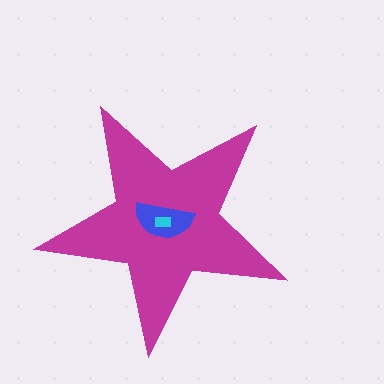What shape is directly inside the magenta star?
The blue semicircle.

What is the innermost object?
The cyan rectangle.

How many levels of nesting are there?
3.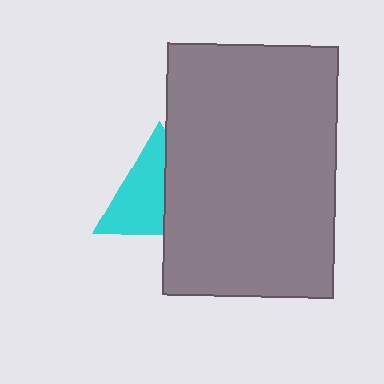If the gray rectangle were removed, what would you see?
You would see the complete cyan triangle.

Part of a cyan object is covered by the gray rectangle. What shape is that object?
It is a triangle.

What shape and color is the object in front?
The object in front is a gray rectangle.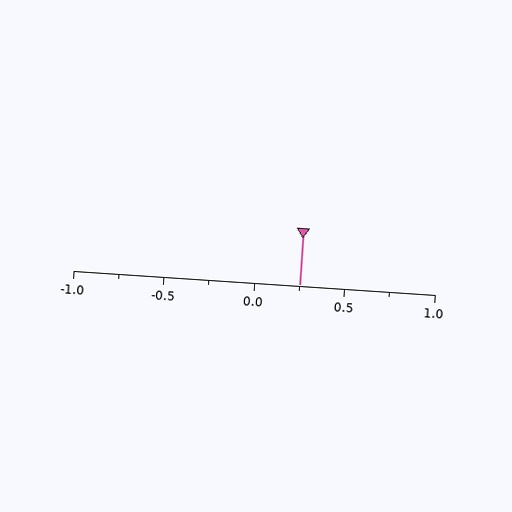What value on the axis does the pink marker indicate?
The marker indicates approximately 0.25.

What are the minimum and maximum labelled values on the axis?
The axis runs from -1.0 to 1.0.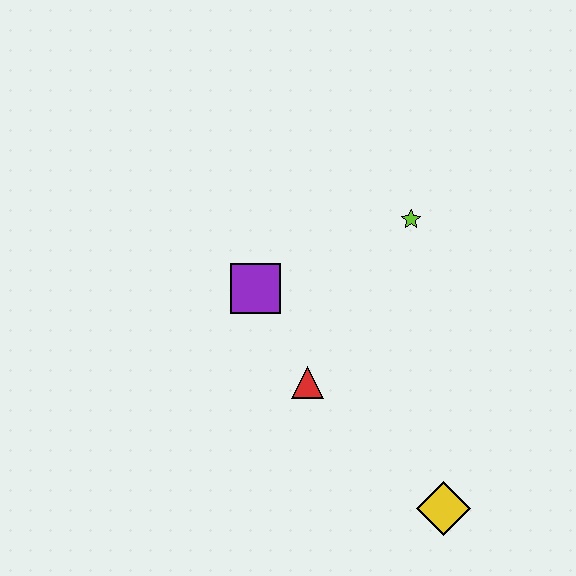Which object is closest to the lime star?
The purple square is closest to the lime star.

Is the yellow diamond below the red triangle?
Yes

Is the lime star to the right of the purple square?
Yes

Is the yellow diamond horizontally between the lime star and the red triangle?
No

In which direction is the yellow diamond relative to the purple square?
The yellow diamond is below the purple square.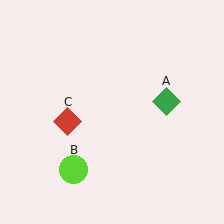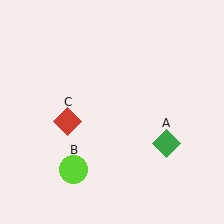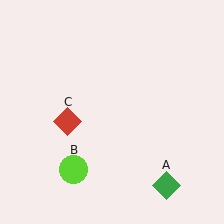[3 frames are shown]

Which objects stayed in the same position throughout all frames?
Lime circle (object B) and red diamond (object C) remained stationary.